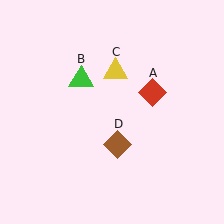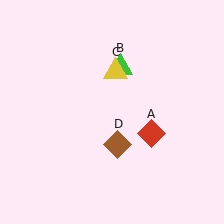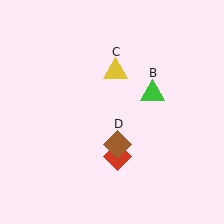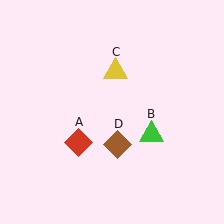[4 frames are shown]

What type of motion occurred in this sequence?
The red diamond (object A), green triangle (object B) rotated clockwise around the center of the scene.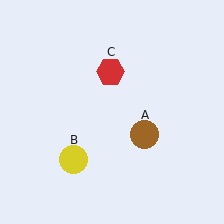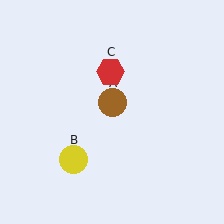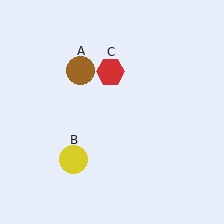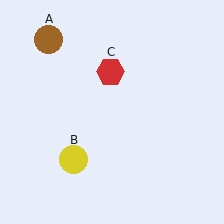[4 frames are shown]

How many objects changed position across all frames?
1 object changed position: brown circle (object A).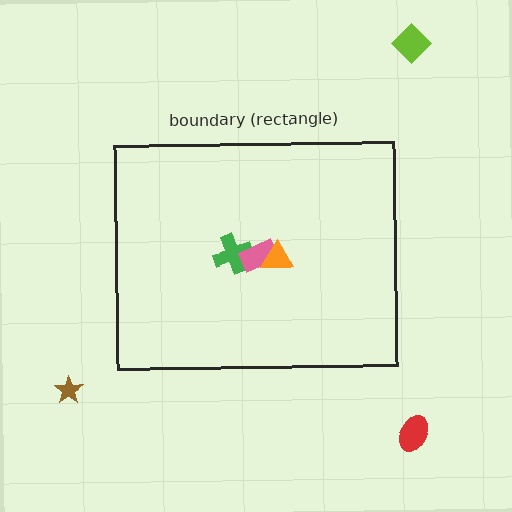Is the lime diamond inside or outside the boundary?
Outside.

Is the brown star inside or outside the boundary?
Outside.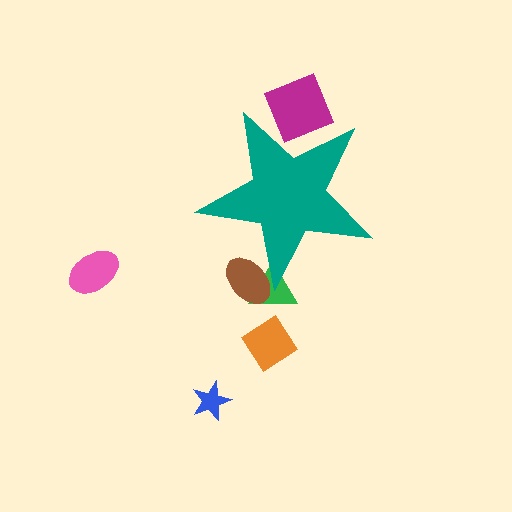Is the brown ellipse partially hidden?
Yes, the brown ellipse is partially hidden behind the teal star.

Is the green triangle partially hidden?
Yes, the green triangle is partially hidden behind the teal star.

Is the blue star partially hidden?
No, the blue star is fully visible.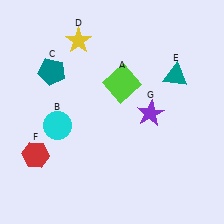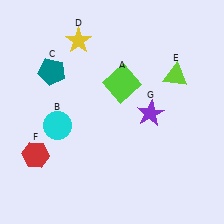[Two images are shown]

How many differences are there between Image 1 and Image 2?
There is 1 difference between the two images.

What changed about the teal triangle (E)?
In Image 1, E is teal. In Image 2, it changed to lime.